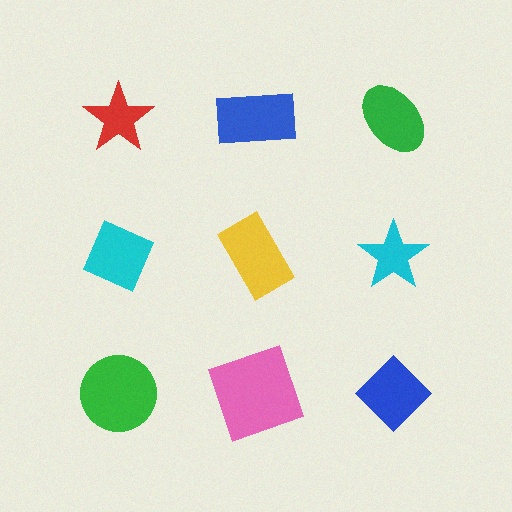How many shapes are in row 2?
3 shapes.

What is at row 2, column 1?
A cyan diamond.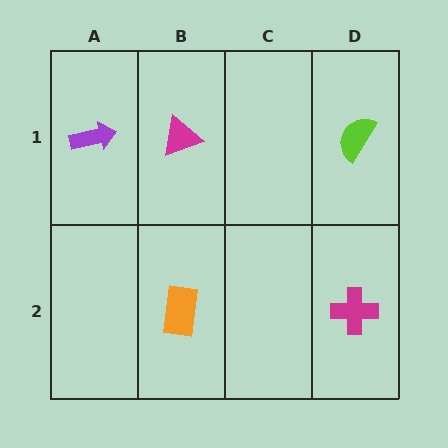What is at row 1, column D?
A lime semicircle.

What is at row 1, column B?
A magenta triangle.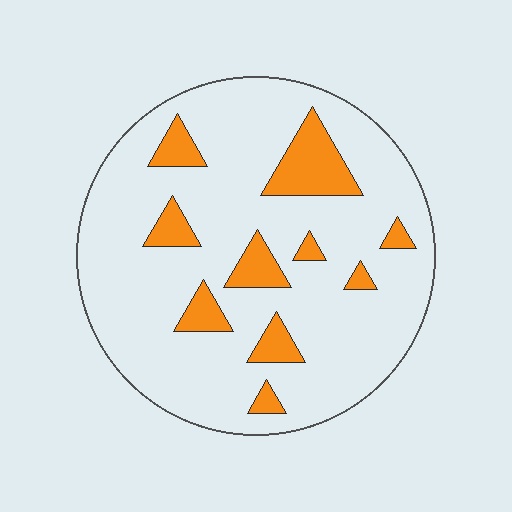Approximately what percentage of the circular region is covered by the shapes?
Approximately 15%.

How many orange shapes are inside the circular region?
10.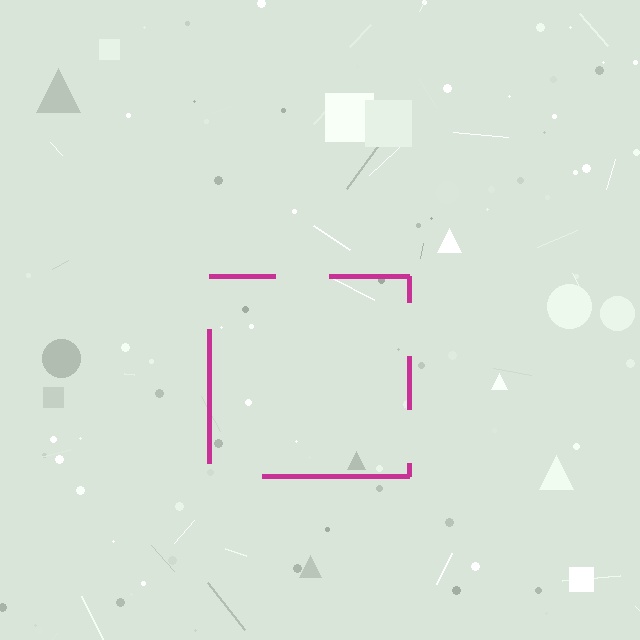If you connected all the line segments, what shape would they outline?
They would outline a square.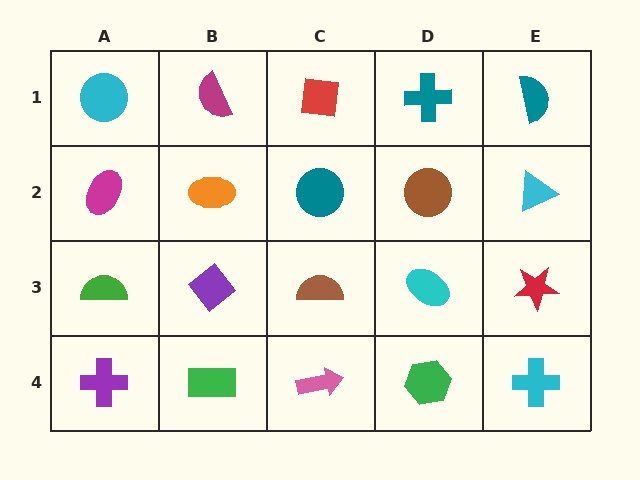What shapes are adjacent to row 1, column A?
A magenta ellipse (row 2, column A), a magenta semicircle (row 1, column B).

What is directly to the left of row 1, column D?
A red square.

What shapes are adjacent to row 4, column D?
A cyan ellipse (row 3, column D), a pink arrow (row 4, column C), a cyan cross (row 4, column E).